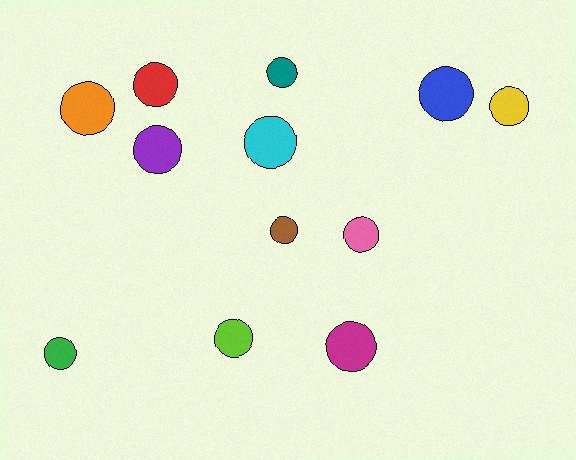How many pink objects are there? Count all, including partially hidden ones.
There is 1 pink object.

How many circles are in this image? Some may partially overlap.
There are 12 circles.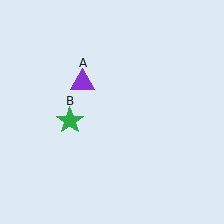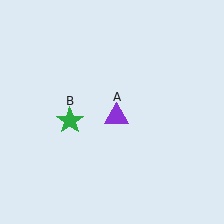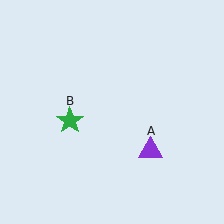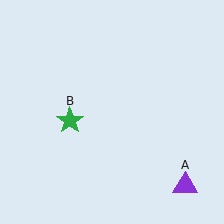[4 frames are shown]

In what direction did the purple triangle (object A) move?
The purple triangle (object A) moved down and to the right.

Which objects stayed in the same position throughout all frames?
Green star (object B) remained stationary.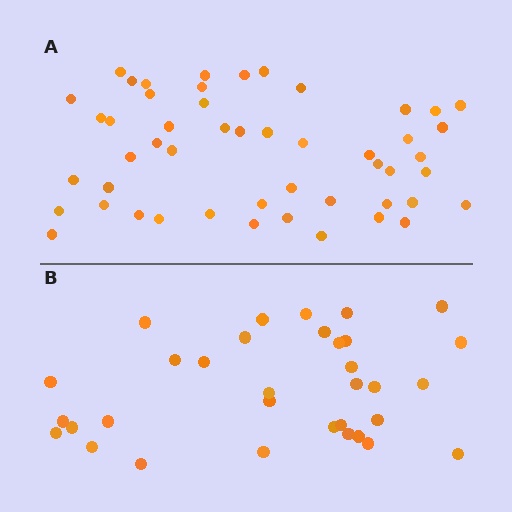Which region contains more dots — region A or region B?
Region A (the top region) has more dots.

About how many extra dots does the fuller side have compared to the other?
Region A has approximately 15 more dots than region B.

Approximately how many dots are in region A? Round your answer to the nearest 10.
About 50 dots.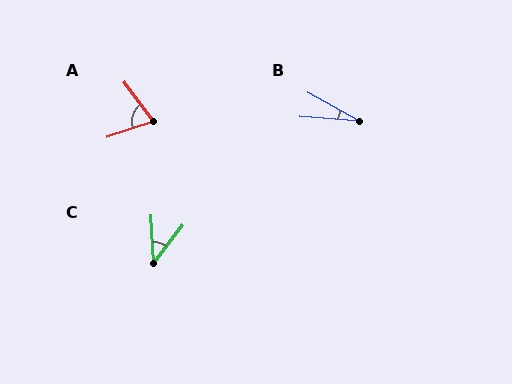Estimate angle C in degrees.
Approximately 40 degrees.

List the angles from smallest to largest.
B (25°), C (40°), A (72°).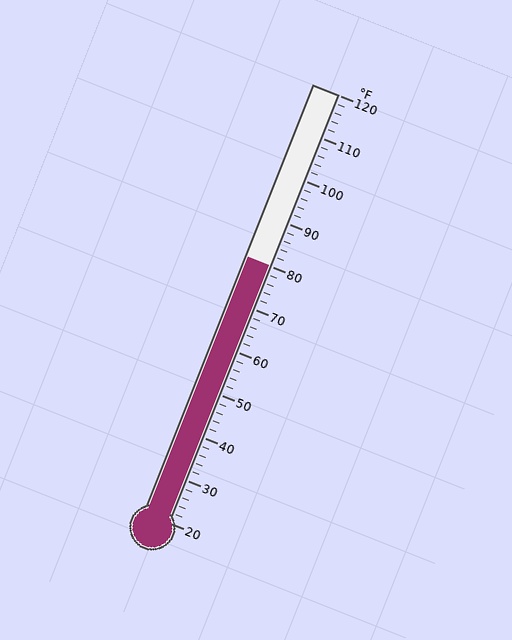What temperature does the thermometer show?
The thermometer shows approximately 80°F.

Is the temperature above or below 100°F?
The temperature is below 100°F.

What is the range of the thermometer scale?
The thermometer scale ranges from 20°F to 120°F.